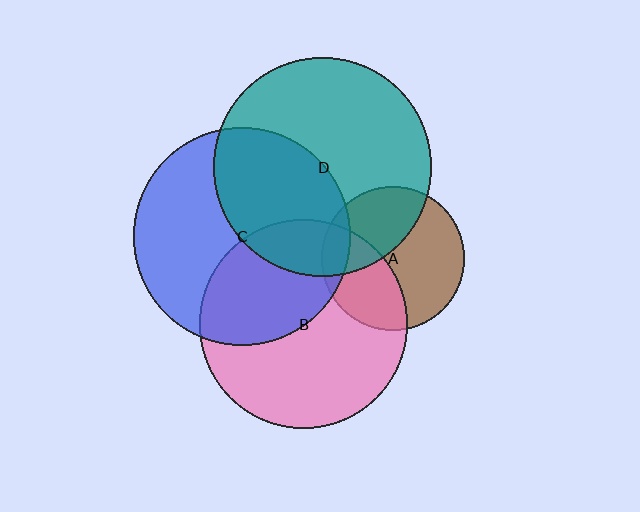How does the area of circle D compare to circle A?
Approximately 2.3 times.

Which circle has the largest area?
Circle D (teal).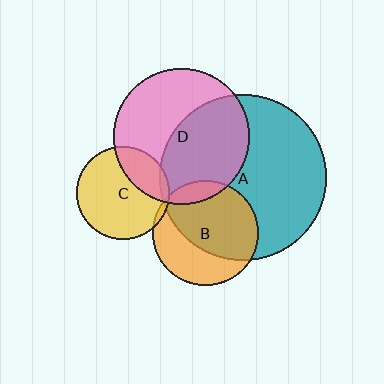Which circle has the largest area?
Circle A (teal).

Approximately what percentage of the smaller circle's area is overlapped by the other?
Approximately 5%.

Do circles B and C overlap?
Yes.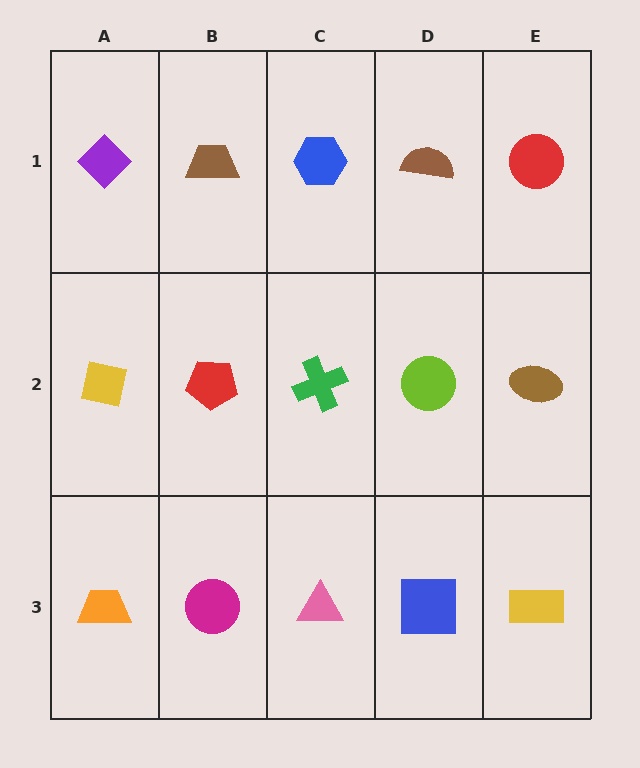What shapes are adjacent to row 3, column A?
A yellow square (row 2, column A), a magenta circle (row 3, column B).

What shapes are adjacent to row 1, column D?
A lime circle (row 2, column D), a blue hexagon (row 1, column C), a red circle (row 1, column E).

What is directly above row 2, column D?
A brown semicircle.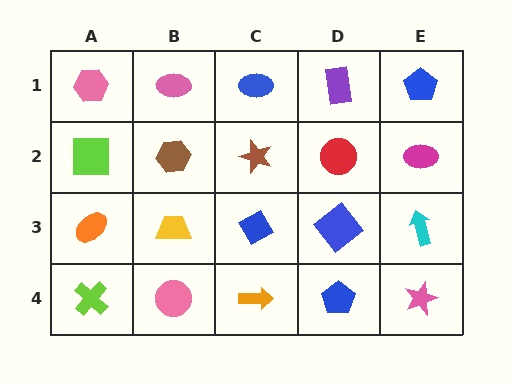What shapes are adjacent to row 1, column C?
A brown star (row 2, column C), a pink ellipse (row 1, column B), a purple rectangle (row 1, column D).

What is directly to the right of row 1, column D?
A blue pentagon.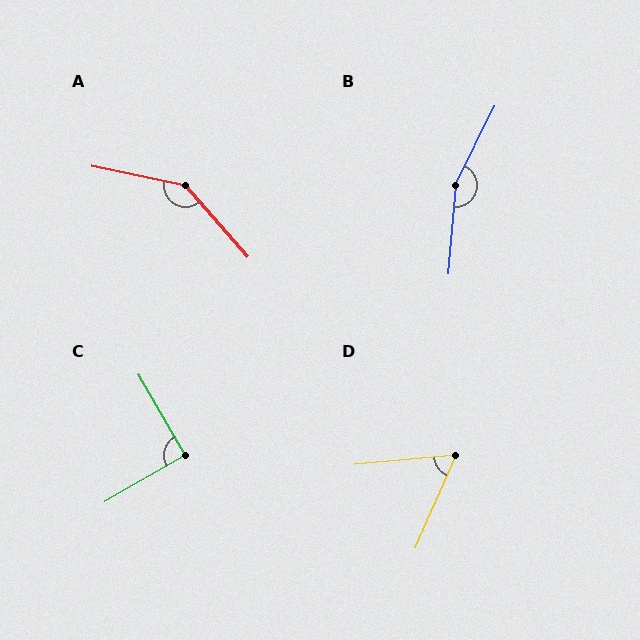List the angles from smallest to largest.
D (61°), C (90°), A (143°), B (158°).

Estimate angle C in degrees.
Approximately 90 degrees.